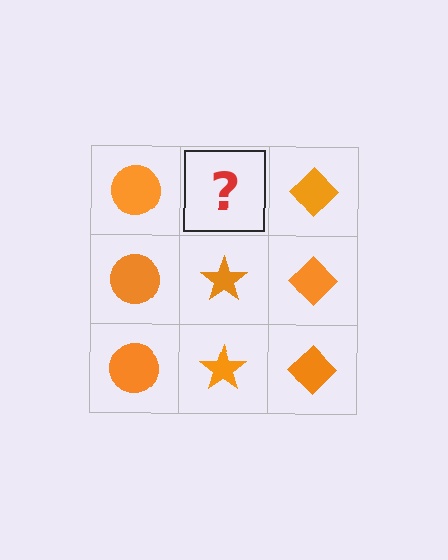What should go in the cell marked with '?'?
The missing cell should contain an orange star.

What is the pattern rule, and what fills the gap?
The rule is that each column has a consistent shape. The gap should be filled with an orange star.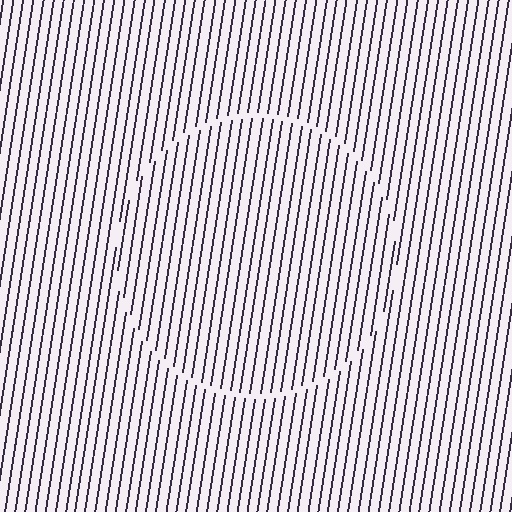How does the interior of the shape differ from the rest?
The interior of the shape contains the same grating, shifted by half a period — the contour is defined by the phase discontinuity where line-ends from the inner and outer gratings abut.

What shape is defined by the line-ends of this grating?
An illusory circle. The interior of the shape contains the same grating, shifted by half a period — the contour is defined by the phase discontinuity where line-ends from the inner and outer gratings abut.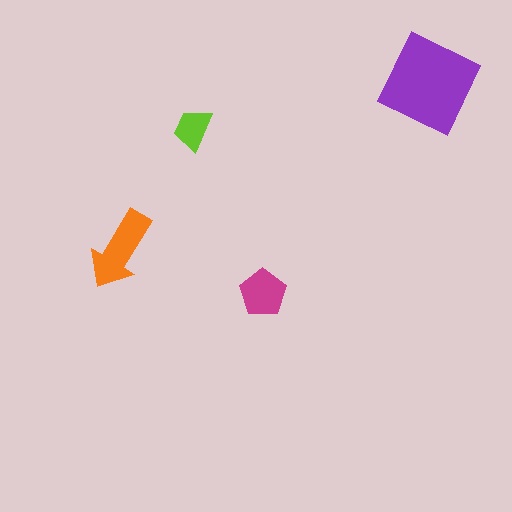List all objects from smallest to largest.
The lime trapezoid, the magenta pentagon, the orange arrow, the purple square.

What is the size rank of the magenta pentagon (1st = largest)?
3rd.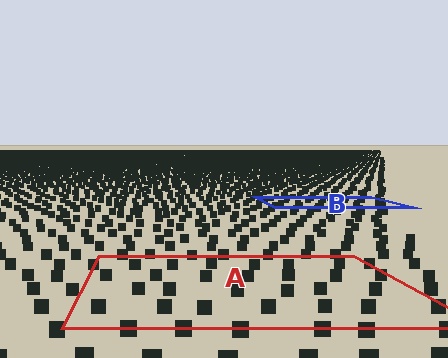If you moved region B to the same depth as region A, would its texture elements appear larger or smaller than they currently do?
They would appear larger. At a closer depth, the same texture elements are projected at a bigger on-screen size.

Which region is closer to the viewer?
Region A is closer. The texture elements there are larger and more spread out.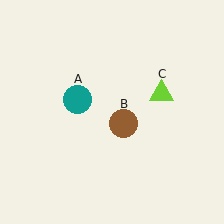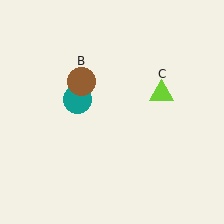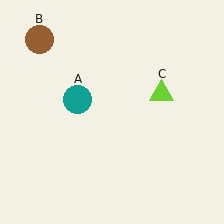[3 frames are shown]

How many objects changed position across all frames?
1 object changed position: brown circle (object B).